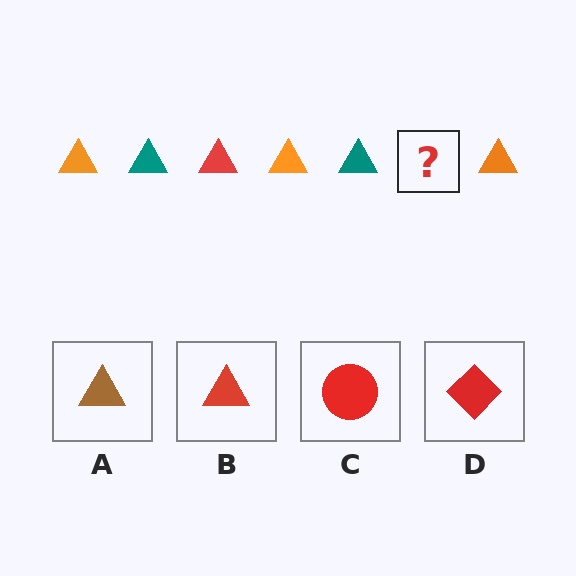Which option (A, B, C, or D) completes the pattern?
B.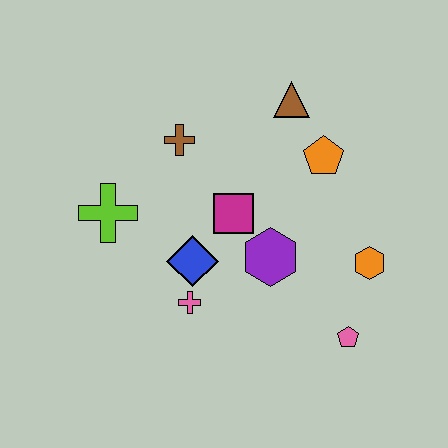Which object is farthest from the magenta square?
The pink pentagon is farthest from the magenta square.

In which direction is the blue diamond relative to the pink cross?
The blue diamond is above the pink cross.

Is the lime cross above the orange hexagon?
Yes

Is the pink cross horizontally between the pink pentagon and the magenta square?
No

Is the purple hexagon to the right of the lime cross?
Yes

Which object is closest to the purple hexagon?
The magenta square is closest to the purple hexagon.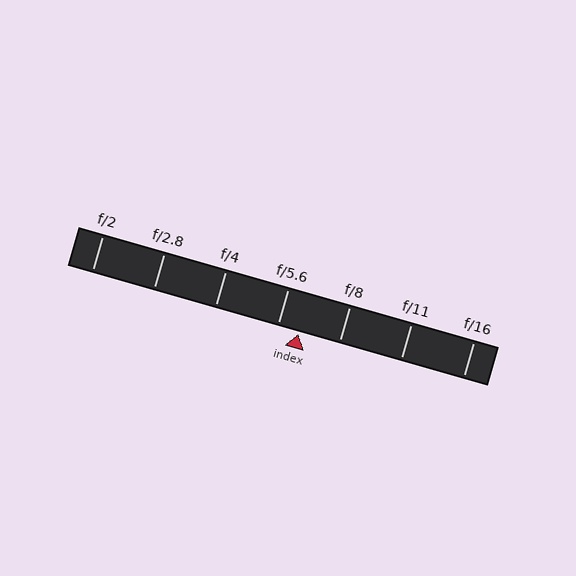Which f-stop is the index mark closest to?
The index mark is closest to f/5.6.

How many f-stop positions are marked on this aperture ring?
There are 7 f-stop positions marked.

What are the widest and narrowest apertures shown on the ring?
The widest aperture shown is f/2 and the narrowest is f/16.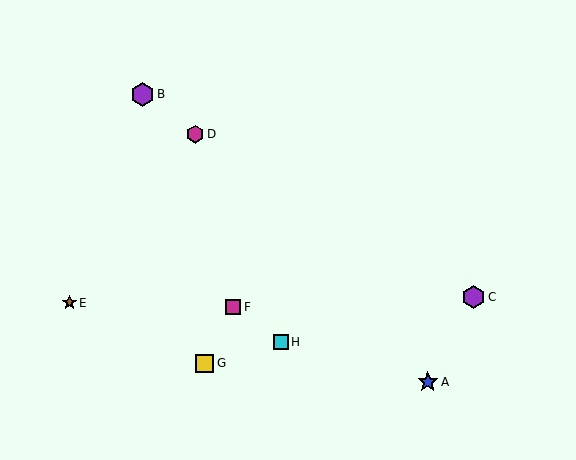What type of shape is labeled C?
Shape C is a purple hexagon.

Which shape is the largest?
The purple hexagon (labeled B) is the largest.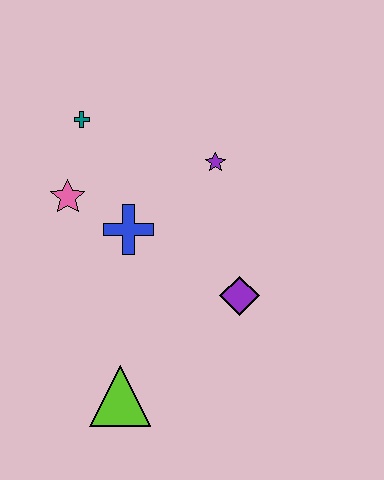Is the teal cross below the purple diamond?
No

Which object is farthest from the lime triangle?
The teal cross is farthest from the lime triangle.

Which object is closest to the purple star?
The blue cross is closest to the purple star.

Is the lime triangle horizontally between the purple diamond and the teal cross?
Yes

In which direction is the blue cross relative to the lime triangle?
The blue cross is above the lime triangle.